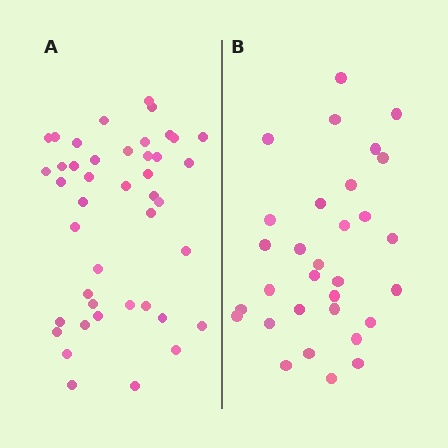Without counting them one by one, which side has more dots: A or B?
Region A (the left region) has more dots.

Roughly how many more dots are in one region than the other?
Region A has roughly 12 or so more dots than region B.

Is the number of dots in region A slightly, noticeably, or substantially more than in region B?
Region A has noticeably more, but not dramatically so. The ratio is roughly 1.4 to 1.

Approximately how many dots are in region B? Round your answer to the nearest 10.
About 30 dots. (The exact count is 31, which rounds to 30.)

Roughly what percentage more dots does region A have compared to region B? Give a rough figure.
About 40% more.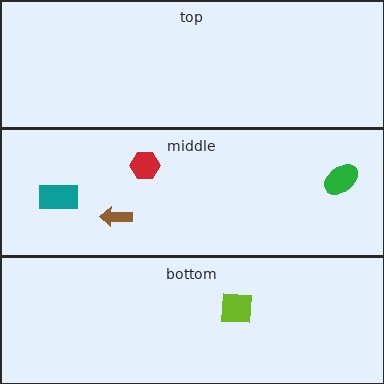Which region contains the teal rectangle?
The middle region.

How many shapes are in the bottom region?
1.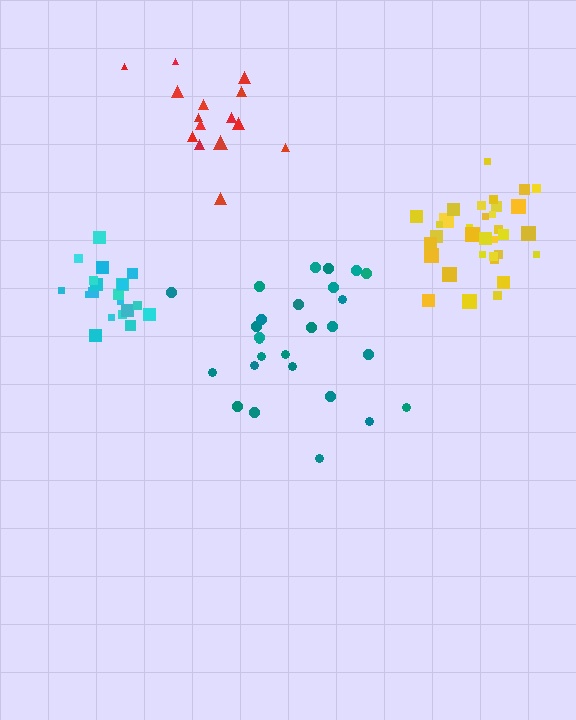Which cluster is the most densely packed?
Cyan.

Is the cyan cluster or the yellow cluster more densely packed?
Cyan.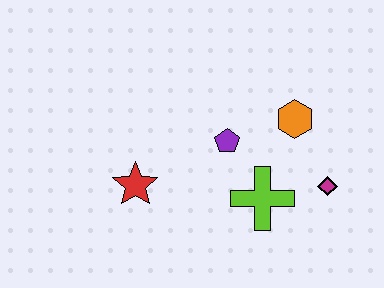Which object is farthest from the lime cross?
The red star is farthest from the lime cross.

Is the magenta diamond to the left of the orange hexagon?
No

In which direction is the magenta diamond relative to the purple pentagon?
The magenta diamond is to the right of the purple pentagon.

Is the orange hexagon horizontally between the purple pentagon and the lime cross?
No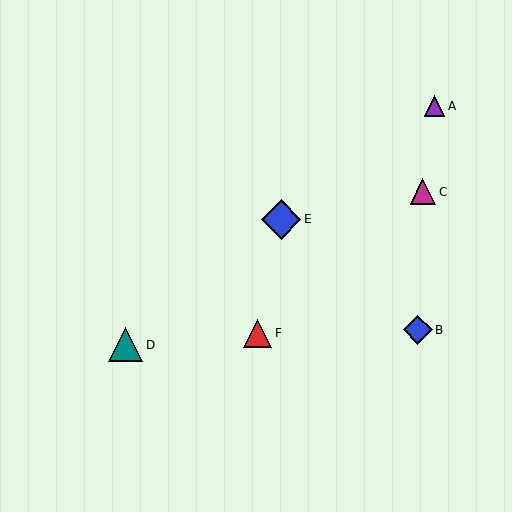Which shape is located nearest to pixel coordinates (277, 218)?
The blue diamond (labeled E) at (281, 219) is nearest to that location.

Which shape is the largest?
The blue diamond (labeled E) is the largest.